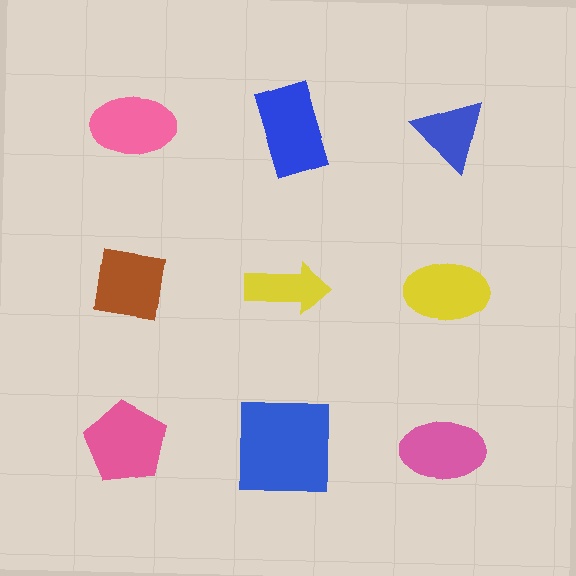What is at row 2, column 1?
A brown square.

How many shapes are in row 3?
3 shapes.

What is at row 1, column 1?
A pink ellipse.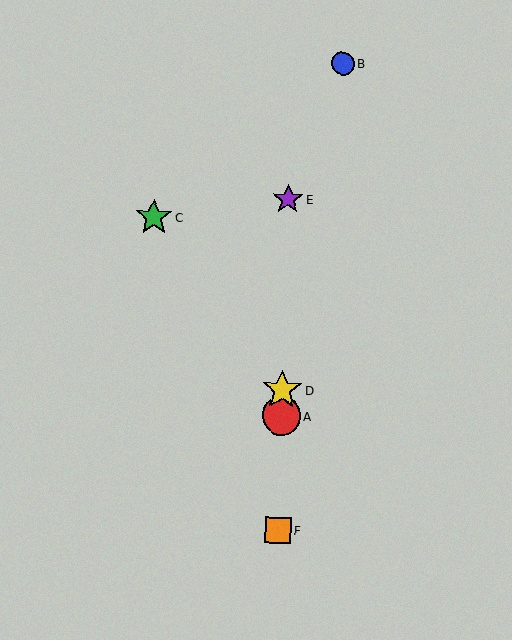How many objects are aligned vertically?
4 objects (A, D, E, F) are aligned vertically.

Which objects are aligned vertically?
Objects A, D, E, F are aligned vertically.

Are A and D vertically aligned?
Yes, both are at x≈281.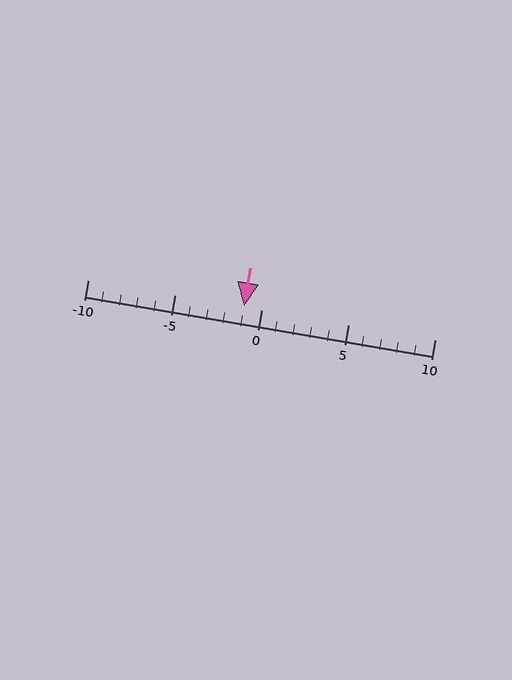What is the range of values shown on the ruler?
The ruler shows values from -10 to 10.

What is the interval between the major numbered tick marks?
The major tick marks are spaced 5 units apart.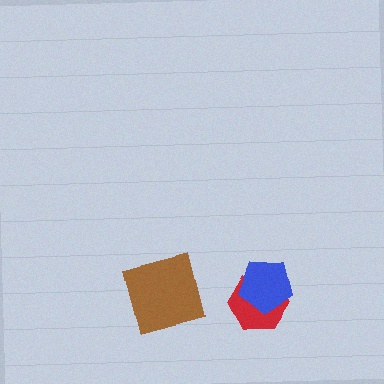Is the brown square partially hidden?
No, no other shape covers it.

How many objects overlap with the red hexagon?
1 object overlaps with the red hexagon.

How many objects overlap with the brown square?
0 objects overlap with the brown square.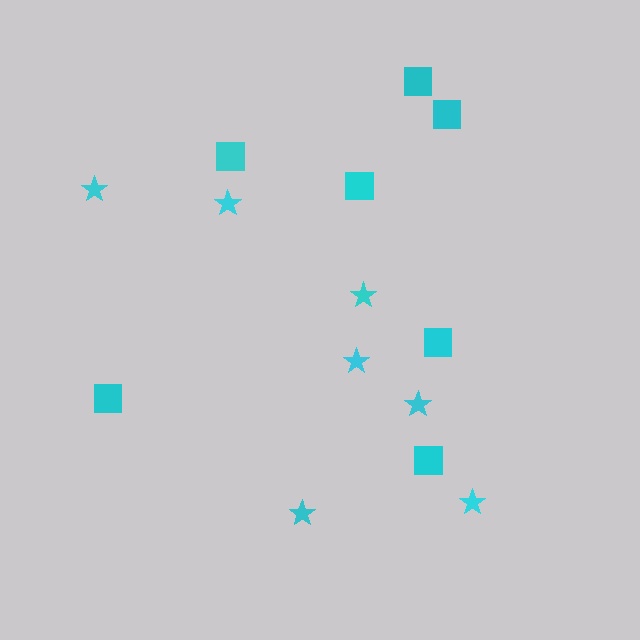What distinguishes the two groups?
There are 2 groups: one group of stars (7) and one group of squares (7).